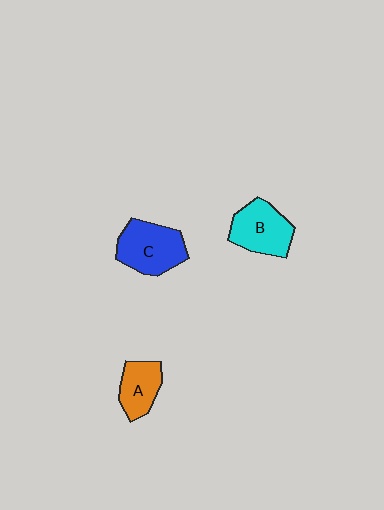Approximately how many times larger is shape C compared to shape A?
Approximately 1.5 times.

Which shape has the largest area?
Shape C (blue).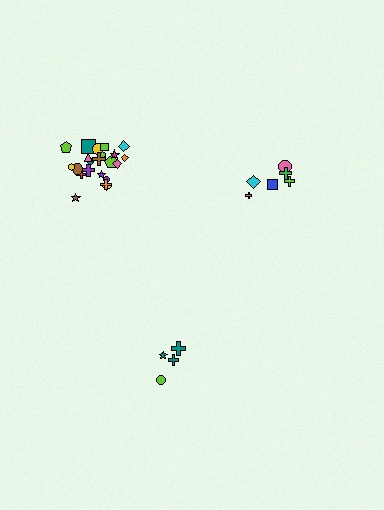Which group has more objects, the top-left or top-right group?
The top-left group.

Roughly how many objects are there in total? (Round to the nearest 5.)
Roughly 30 objects in total.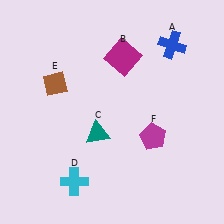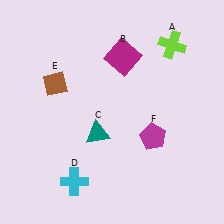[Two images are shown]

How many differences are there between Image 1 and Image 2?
There is 1 difference between the two images.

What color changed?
The cross (A) changed from blue in Image 1 to lime in Image 2.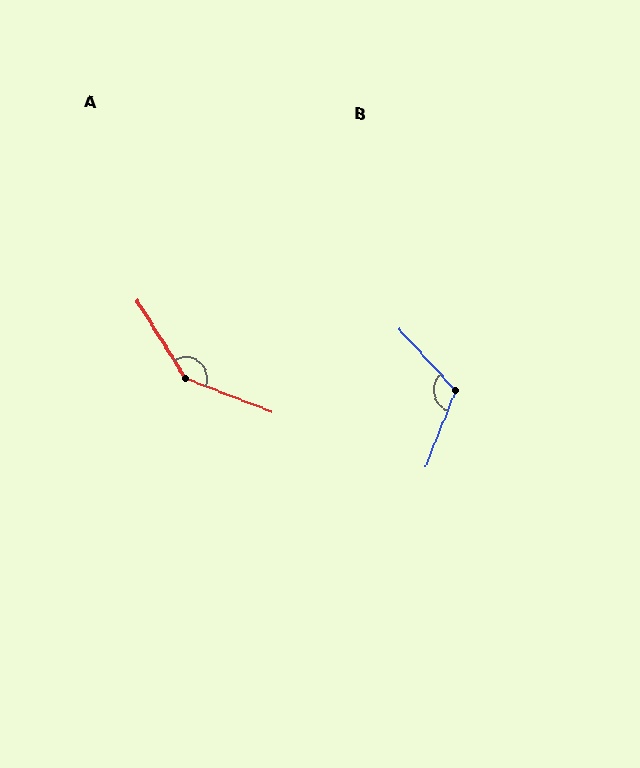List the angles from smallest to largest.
B (116°), A (143°).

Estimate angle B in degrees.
Approximately 116 degrees.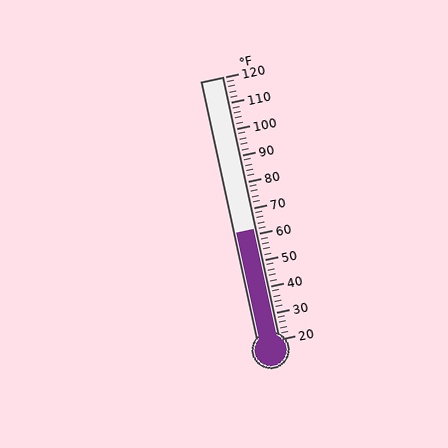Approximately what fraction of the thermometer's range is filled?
The thermometer is filled to approximately 40% of its range.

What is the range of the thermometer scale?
The thermometer scale ranges from 20°F to 120°F.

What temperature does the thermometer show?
The thermometer shows approximately 62°F.